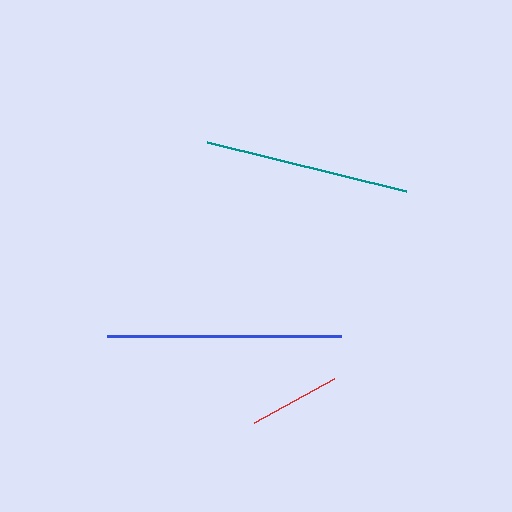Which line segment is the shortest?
The red line is the shortest at approximately 92 pixels.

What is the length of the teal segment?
The teal segment is approximately 205 pixels long.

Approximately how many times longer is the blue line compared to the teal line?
The blue line is approximately 1.1 times the length of the teal line.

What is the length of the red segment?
The red segment is approximately 92 pixels long.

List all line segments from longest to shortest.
From longest to shortest: blue, teal, red.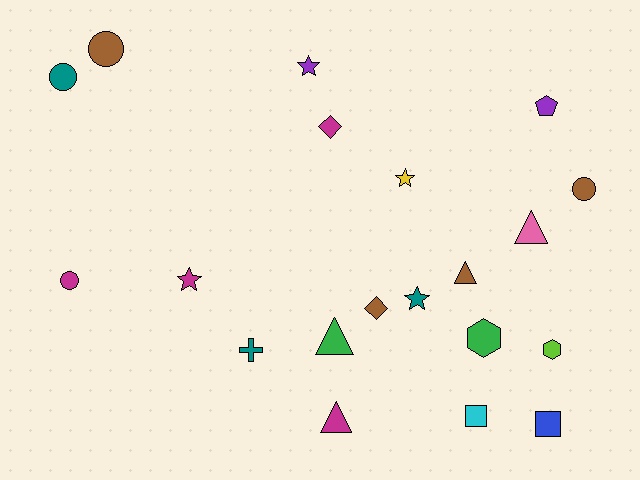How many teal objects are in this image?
There are 3 teal objects.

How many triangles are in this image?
There are 4 triangles.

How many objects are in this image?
There are 20 objects.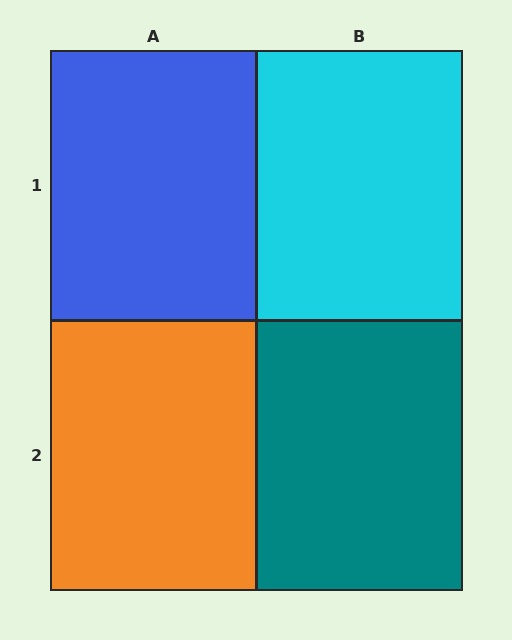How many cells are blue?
1 cell is blue.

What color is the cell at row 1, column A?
Blue.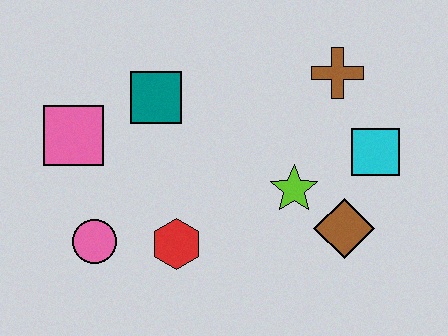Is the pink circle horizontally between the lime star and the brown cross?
No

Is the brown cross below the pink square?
No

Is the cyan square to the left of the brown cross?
No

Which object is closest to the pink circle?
The red hexagon is closest to the pink circle.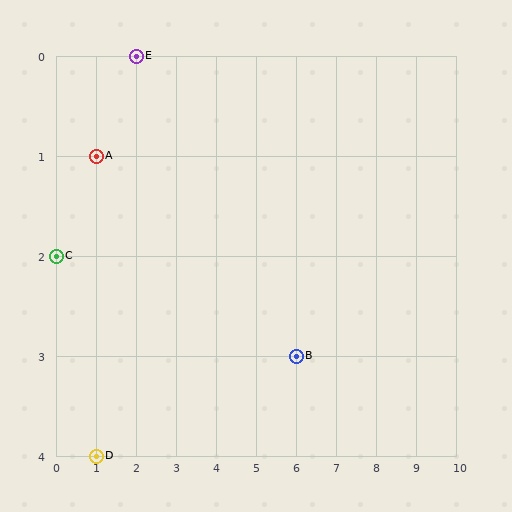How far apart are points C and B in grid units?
Points C and B are 6 columns and 1 row apart (about 6.1 grid units diagonally).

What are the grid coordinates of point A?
Point A is at grid coordinates (1, 1).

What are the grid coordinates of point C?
Point C is at grid coordinates (0, 2).